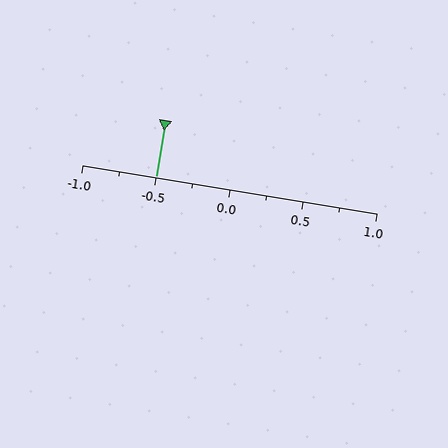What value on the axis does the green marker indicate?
The marker indicates approximately -0.5.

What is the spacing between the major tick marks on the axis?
The major ticks are spaced 0.5 apart.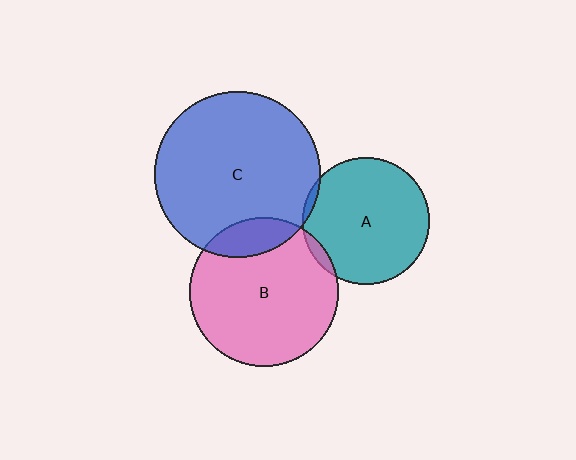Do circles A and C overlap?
Yes.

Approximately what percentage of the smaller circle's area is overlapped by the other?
Approximately 5%.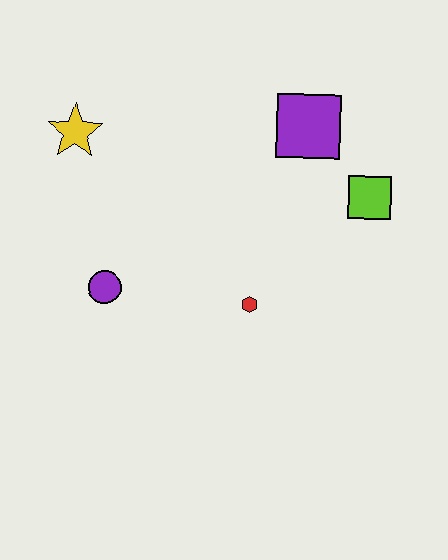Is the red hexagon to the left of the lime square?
Yes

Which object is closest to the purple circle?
The red hexagon is closest to the purple circle.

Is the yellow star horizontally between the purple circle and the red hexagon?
No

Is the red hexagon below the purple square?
Yes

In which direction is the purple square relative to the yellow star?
The purple square is to the right of the yellow star.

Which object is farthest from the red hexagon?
The yellow star is farthest from the red hexagon.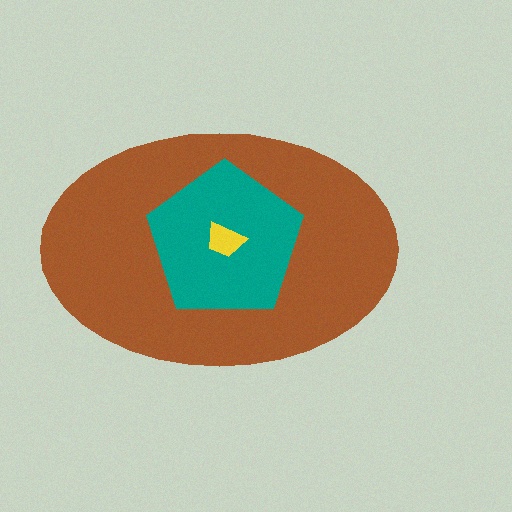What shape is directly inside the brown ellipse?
The teal pentagon.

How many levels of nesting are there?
3.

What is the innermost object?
The yellow trapezoid.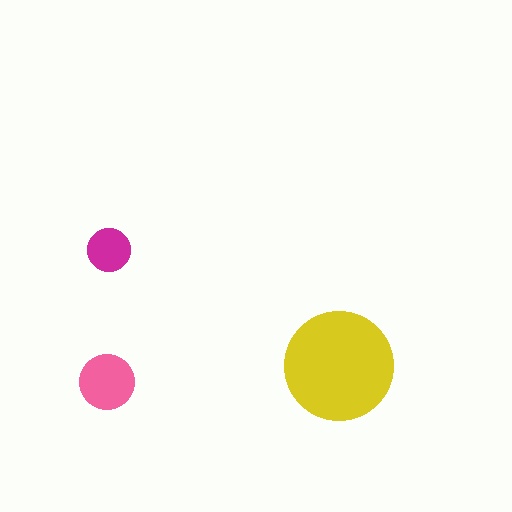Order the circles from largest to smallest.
the yellow one, the pink one, the magenta one.